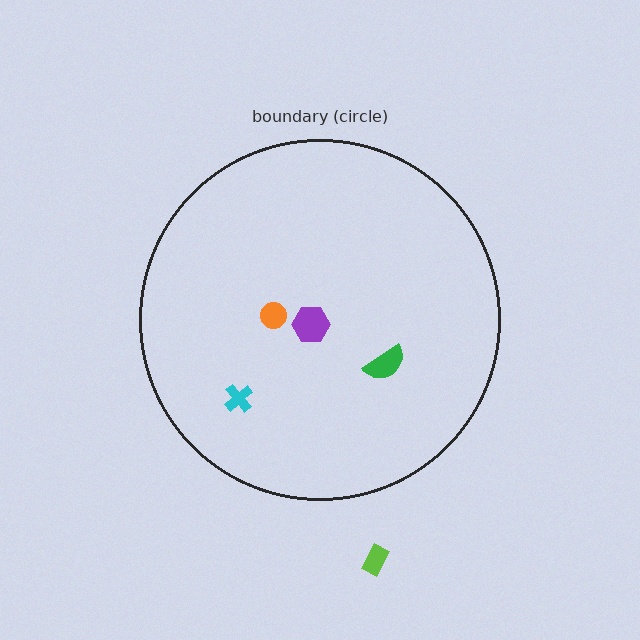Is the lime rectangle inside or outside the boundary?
Outside.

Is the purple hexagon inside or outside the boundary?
Inside.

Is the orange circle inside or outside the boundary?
Inside.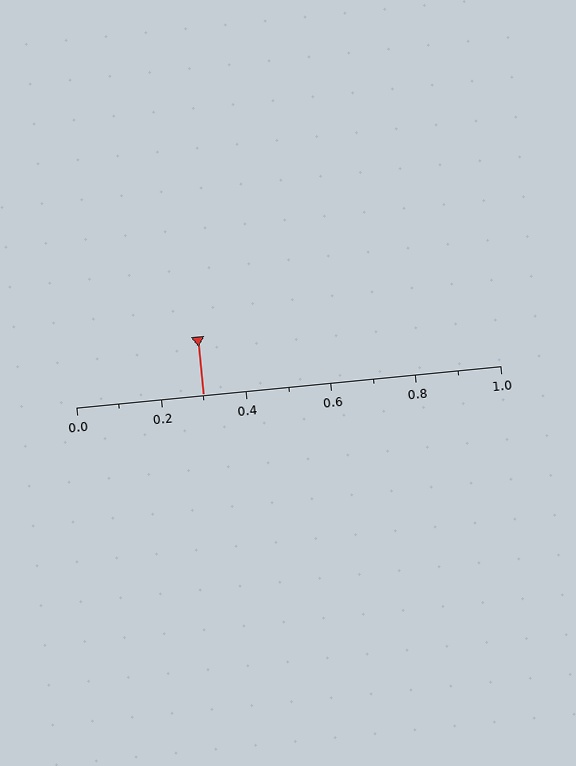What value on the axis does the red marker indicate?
The marker indicates approximately 0.3.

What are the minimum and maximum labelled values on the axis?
The axis runs from 0.0 to 1.0.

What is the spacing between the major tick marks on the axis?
The major ticks are spaced 0.2 apart.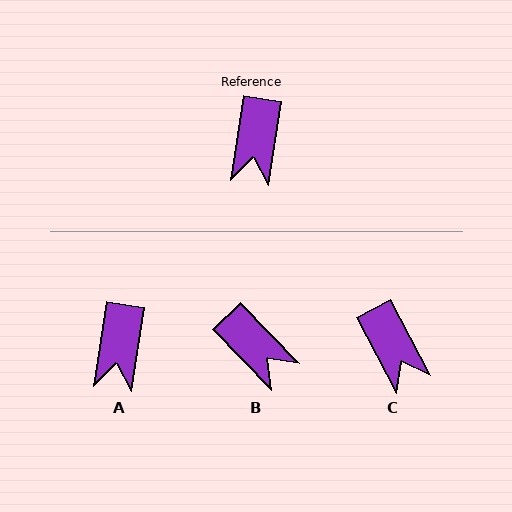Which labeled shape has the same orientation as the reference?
A.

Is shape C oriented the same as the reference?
No, it is off by about 37 degrees.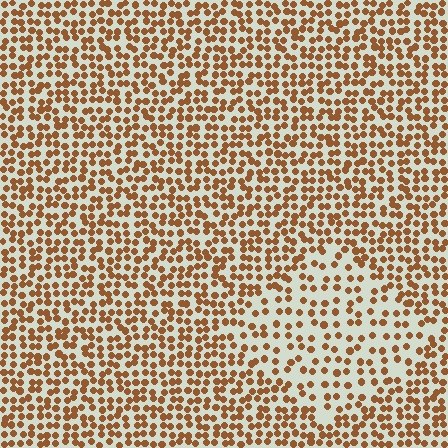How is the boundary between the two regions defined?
The boundary is defined by a change in element density (approximately 1.8x ratio). All elements are the same color, size, and shape.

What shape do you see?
I see a diamond.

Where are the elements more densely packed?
The elements are more densely packed outside the diamond boundary.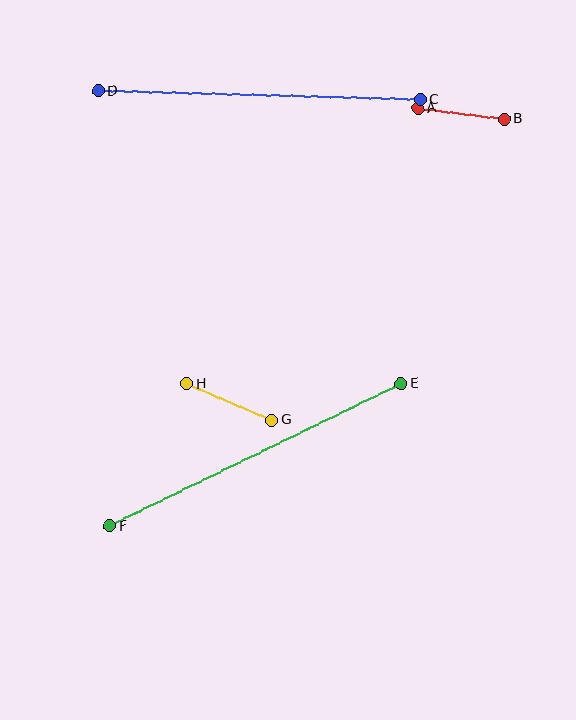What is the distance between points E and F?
The distance is approximately 324 pixels.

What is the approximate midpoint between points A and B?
The midpoint is at approximately (461, 114) pixels.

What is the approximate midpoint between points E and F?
The midpoint is at approximately (255, 455) pixels.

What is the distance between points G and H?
The distance is approximately 93 pixels.